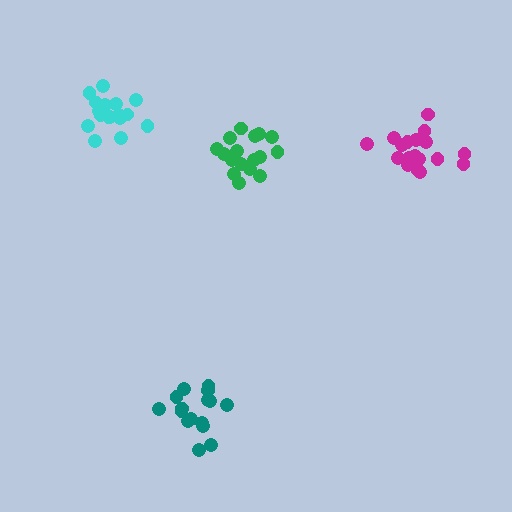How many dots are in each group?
Group 1: 16 dots, Group 2: 18 dots, Group 3: 18 dots, Group 4: 17 dots (69 total).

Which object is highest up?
The cyan cluster is topmost.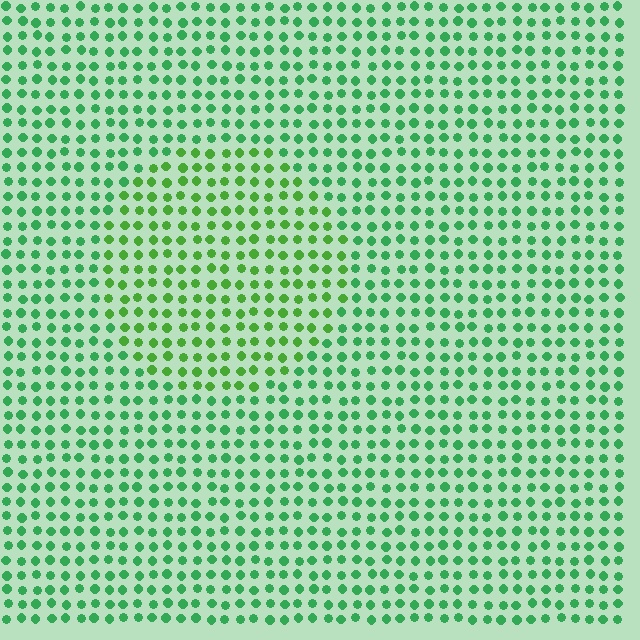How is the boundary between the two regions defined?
The boundary is defined purely by a slight shift in hue (about 28 degrees). Spacing, size, and orientation are identical on both sides.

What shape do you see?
I see a circle.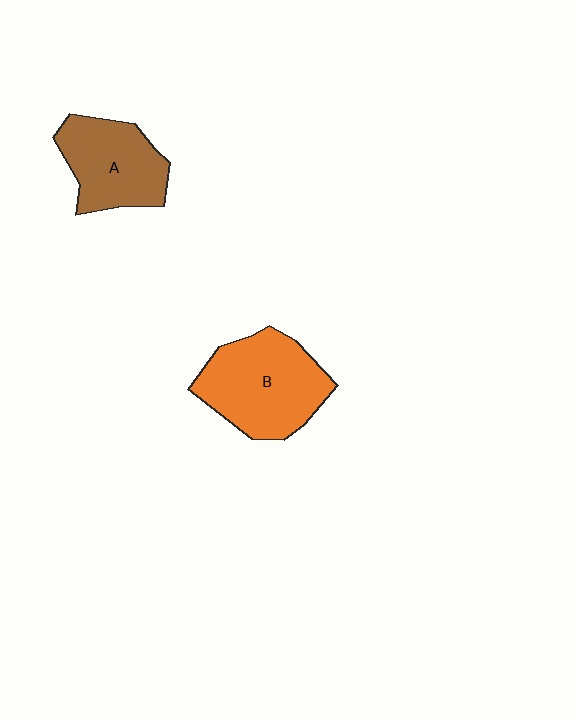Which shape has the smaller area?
Shape A (brown).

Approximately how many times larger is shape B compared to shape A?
Approximately 1.3 times.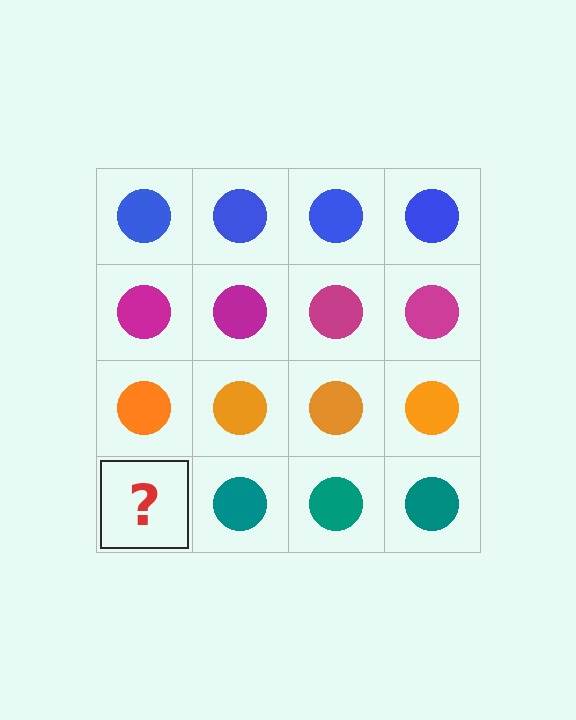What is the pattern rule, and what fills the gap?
The rule is that each row has a consistent color. The gap should be filled with a teal circle.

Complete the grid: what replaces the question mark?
The question mark should be replaced with a teal circle.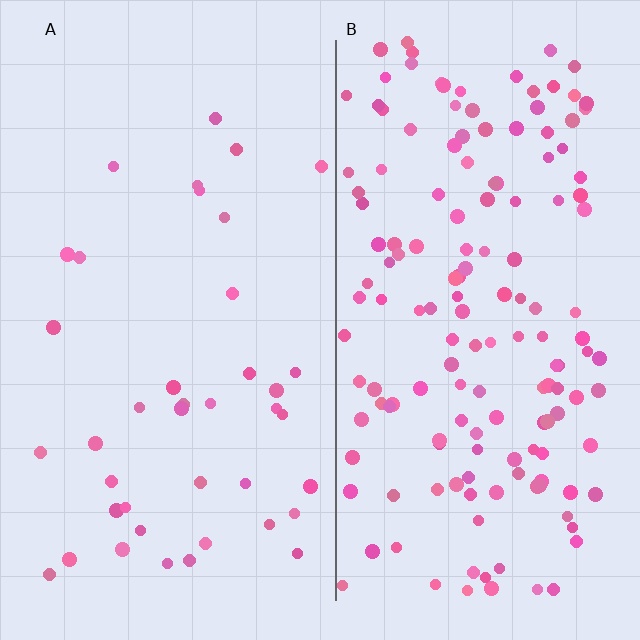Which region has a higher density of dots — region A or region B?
B (the right).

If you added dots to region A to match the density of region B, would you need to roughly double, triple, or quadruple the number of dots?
Approximately quadruple.